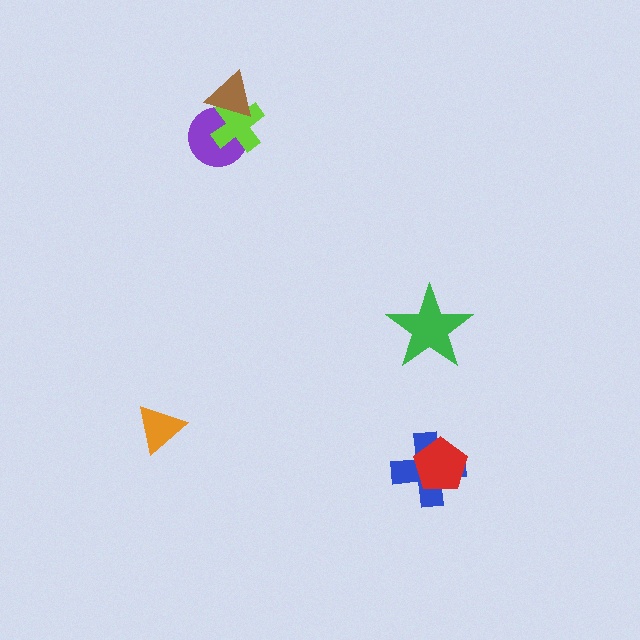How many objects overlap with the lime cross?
2 objects overlap with the lime cross.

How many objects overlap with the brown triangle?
2 objects overlap with the brown triangle.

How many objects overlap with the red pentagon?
1 object overlaps with the red pentagon.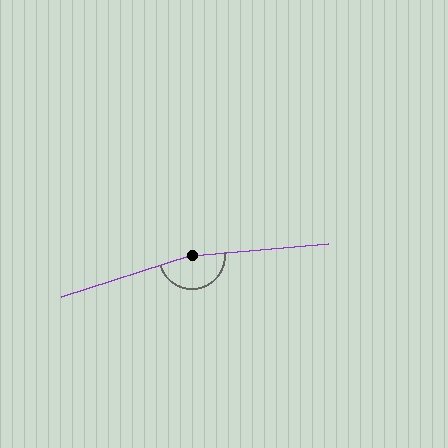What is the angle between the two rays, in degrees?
Approximately 167 degrees.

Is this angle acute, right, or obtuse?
It is obtuse.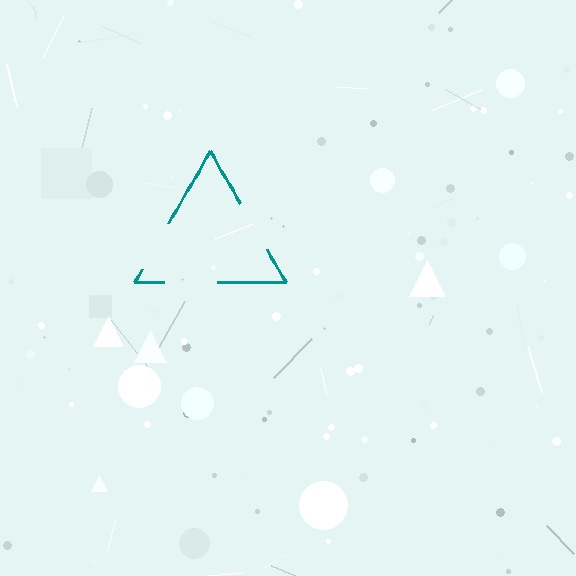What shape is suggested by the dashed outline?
The dashed outline suggests a triangle.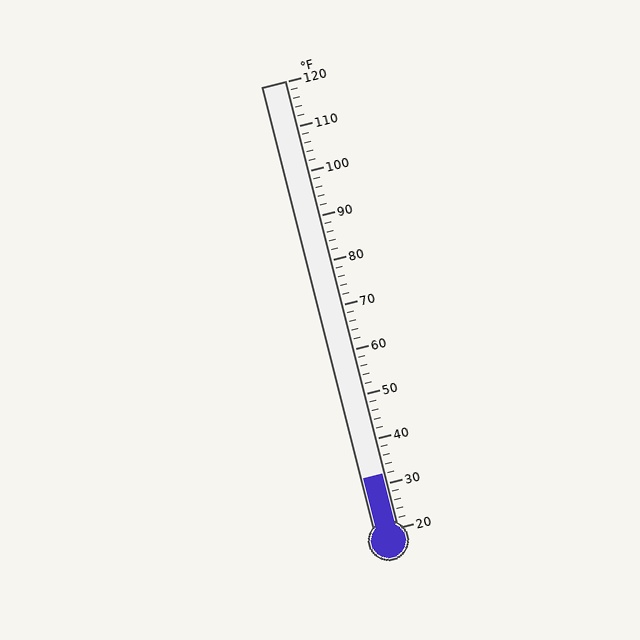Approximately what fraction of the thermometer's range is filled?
The thermometer is filled to approximately 10% of its range.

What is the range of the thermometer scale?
The thermometer scale ranges from 20°F to 120°F.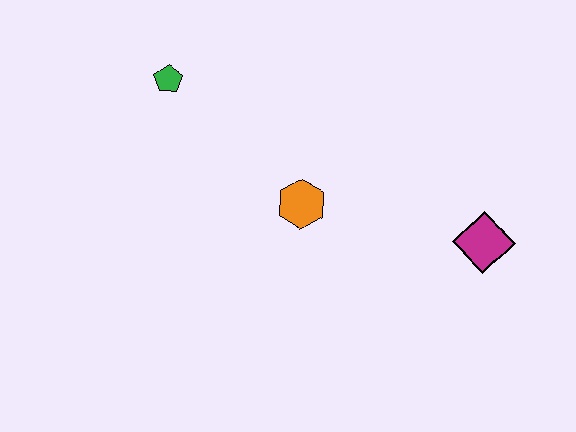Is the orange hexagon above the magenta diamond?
Yes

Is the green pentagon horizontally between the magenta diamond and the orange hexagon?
No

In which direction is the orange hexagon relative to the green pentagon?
The orange hexagon is to the right of the green pentagon.